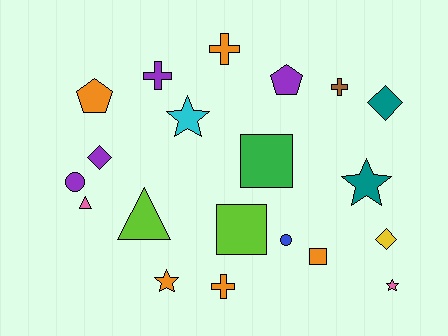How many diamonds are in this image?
There are 3 diamonds.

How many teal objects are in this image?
There are 2 teal objects.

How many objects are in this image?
There are 20 objects.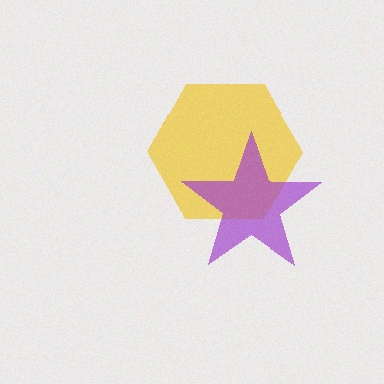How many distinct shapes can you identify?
There are 2 distinct shapes: a yellow hexagon, a purple star.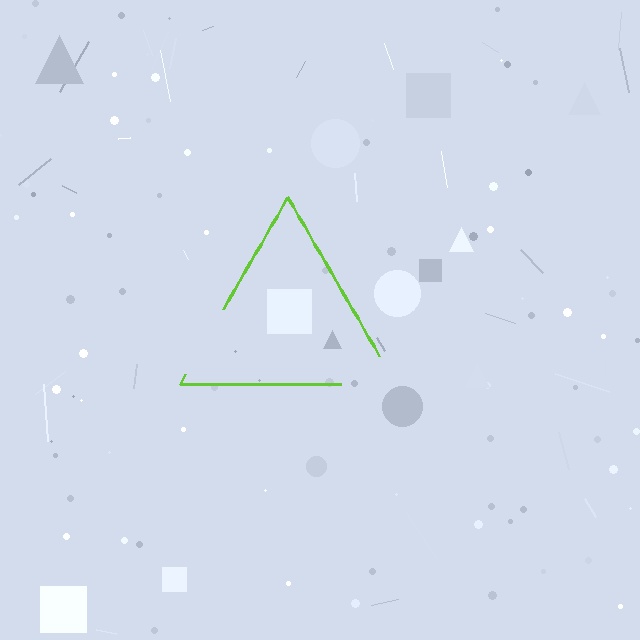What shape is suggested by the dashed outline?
The dashed outline suggests a triangle.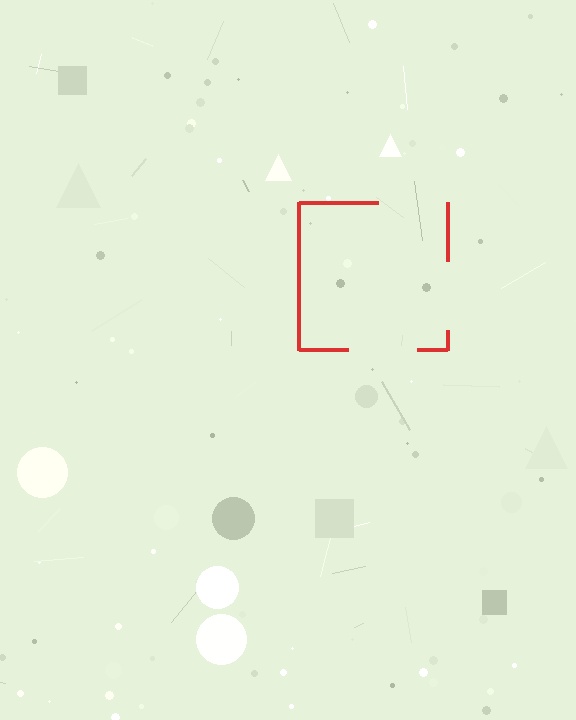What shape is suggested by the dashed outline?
The dashed outline suggests a square.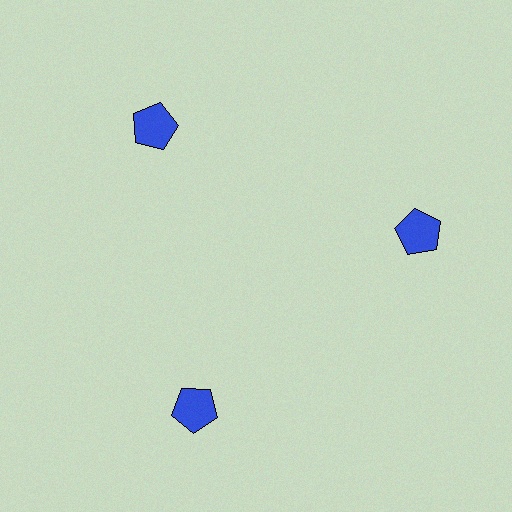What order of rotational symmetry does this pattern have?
This pattern has 3-fold rotational symmetry.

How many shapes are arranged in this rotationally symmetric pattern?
There are 3 shapes, arranged in 3 groups of 1.